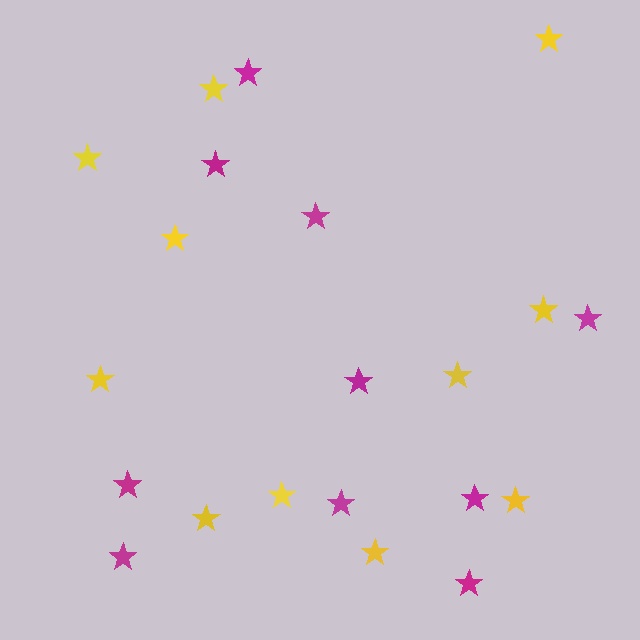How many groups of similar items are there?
There are 2 groups: one group of yellow stars (11) and one group of magenta stars (10).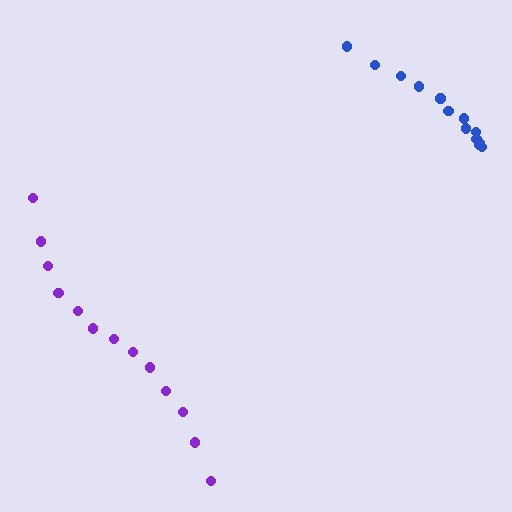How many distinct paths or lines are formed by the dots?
There are 2 distinct paths.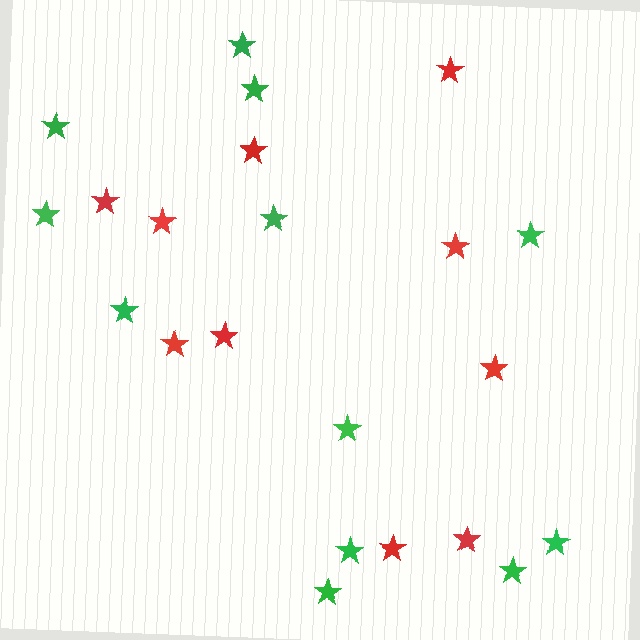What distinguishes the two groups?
There are 2 groups: one group of green stars (12) and one group of red stars (10).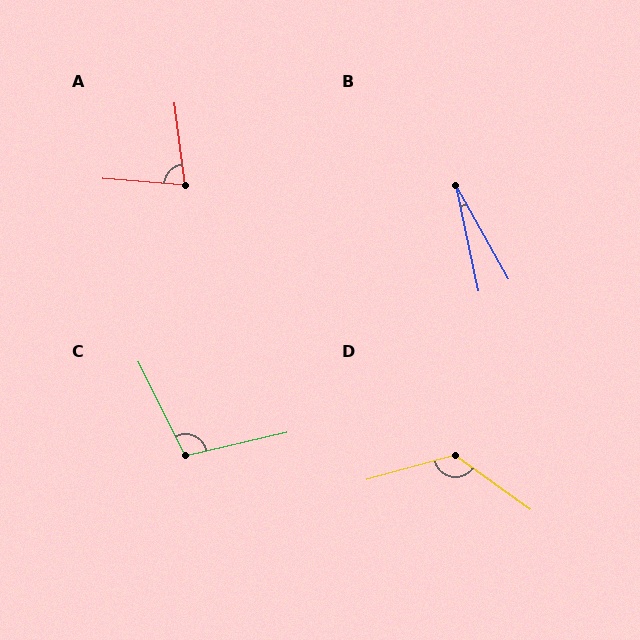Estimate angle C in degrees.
Approximately 103 degrees.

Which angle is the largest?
D, at approximately 129 degrees.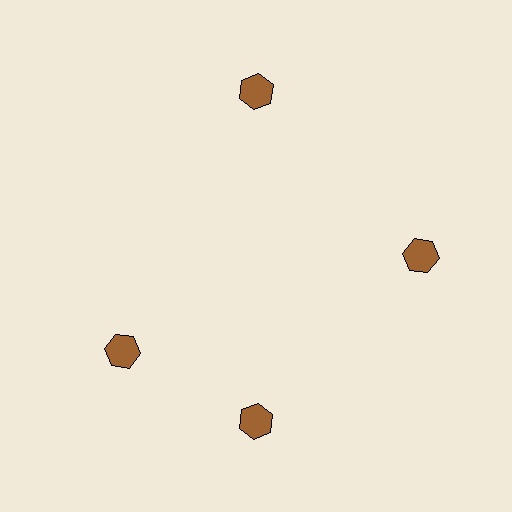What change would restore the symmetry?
The symmetry would be restored by rotating it back into even spacing with its neighbors so that all 4 hexagons sit at equal angles and equal distance from the center.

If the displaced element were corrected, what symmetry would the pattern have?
It would have 4-fold rotational symmetry — the pattern would map onto itself every 90 degrees.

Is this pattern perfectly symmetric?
No. The 4 brown hexagons are arranged in a ring, but one element near the 9 o'clock position is rotated out of alignment along the ring, breaking the 4-fold rotational symmetry.